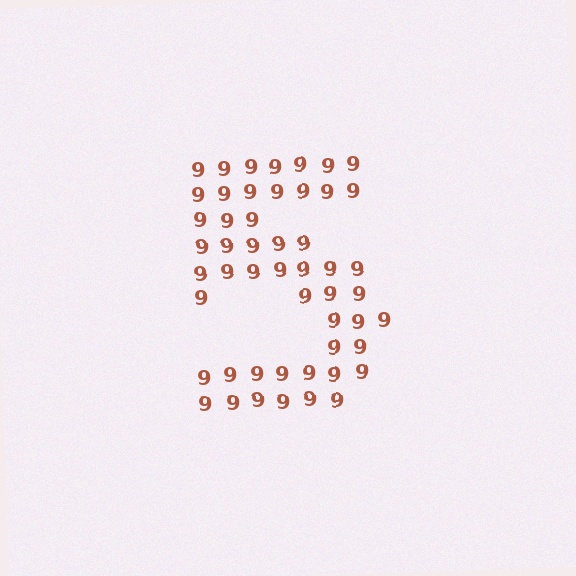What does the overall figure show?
The overall figure shows the digit 5.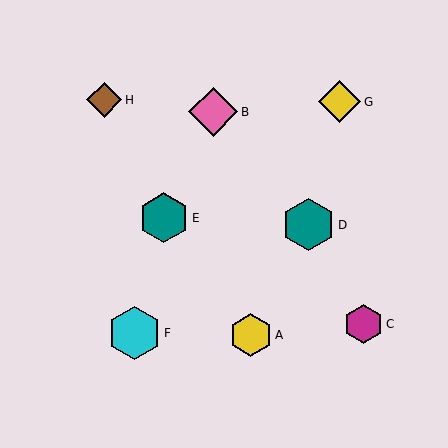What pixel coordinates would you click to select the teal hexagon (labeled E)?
Click at (164, 218) to select the teal hexagon E.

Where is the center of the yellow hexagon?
The center of the yellow hexagon is at (251, 335).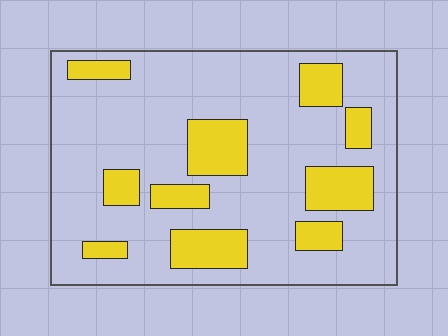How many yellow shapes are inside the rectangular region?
10.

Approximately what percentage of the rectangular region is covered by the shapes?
Approximately 25%.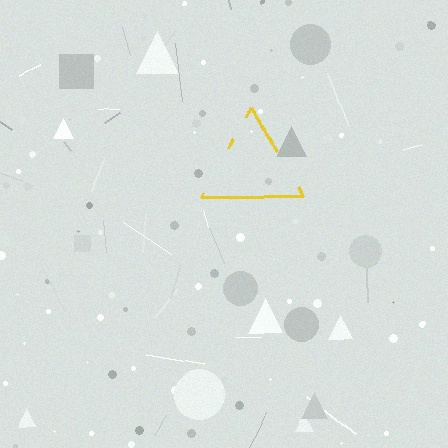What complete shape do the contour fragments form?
The contour fragments form a triangle.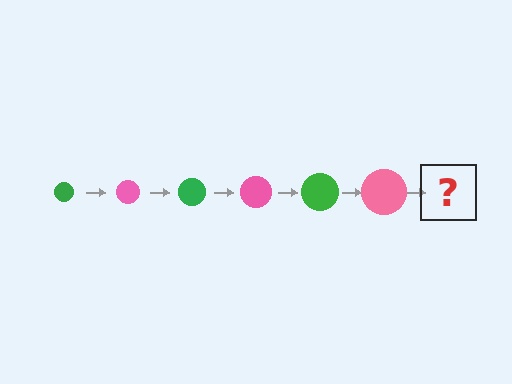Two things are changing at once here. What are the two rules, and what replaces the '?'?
The two rules are that the circle grows larger each step and the color cycles through green and pink. The '?' should be a green circle, larger than the previous one.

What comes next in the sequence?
The next element should be a green circle, larger than the previous one.